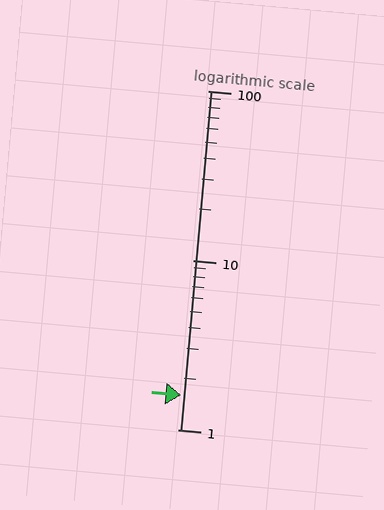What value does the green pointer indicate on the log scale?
The pointer indicates approximately 1.6.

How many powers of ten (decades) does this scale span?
The scale spans 2 decades, from 1 to 100.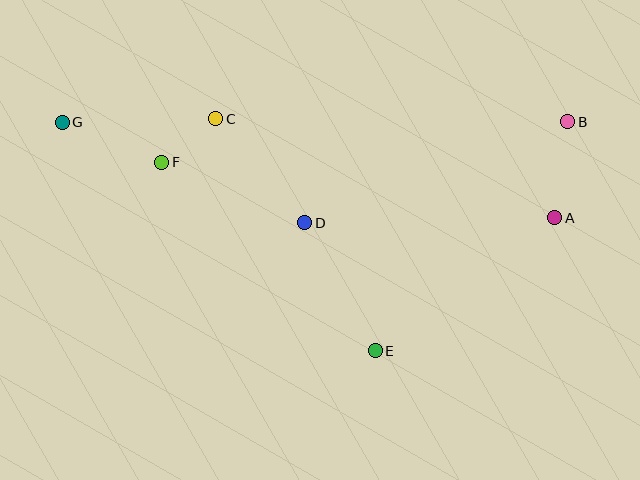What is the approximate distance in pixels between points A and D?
The distance between A and D is approximately 250 pixels.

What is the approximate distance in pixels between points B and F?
The distance between B and F is approximately 408 pixels.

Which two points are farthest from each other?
Points B and G are farthest from each other.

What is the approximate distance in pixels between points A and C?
The distance between A and C is approximately 354 pixels.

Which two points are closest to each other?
Points C and F are closest to each other.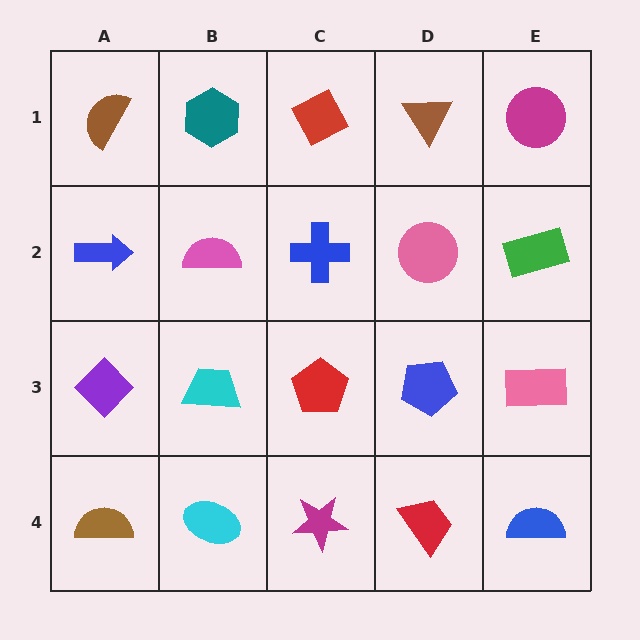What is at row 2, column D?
A pink circle.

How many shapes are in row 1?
5 shapes.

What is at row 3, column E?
A pink rectangle.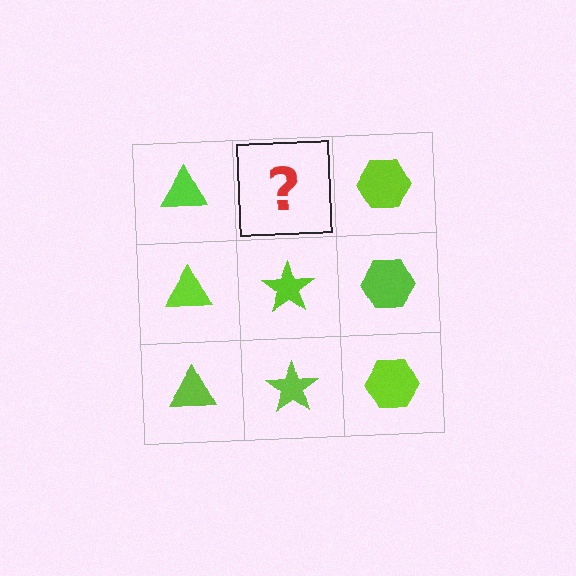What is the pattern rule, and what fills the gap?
The rule is that each column has a consistent shape. The gap should be filled with a lime star.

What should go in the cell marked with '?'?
The missing cell should contain a lime star.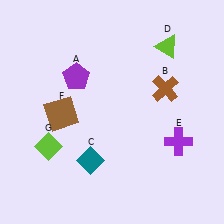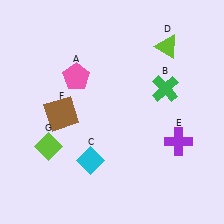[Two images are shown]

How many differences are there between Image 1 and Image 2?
There are 3 differences between the two images.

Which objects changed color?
A changed from purple to pink. B changed from brown to green. C changed from teal to cyan.